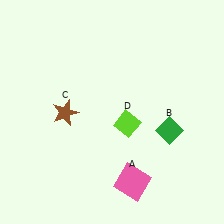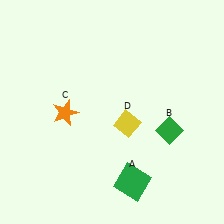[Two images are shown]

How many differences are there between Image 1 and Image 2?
There are 3 differences between the two images.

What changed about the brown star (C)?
In Image 1, C is brown. In Image 2, it changed to orange.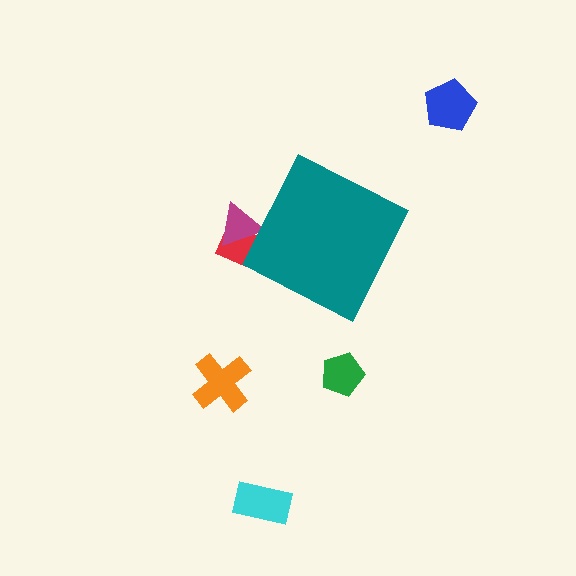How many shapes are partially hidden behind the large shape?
2 shapes are partially hidden.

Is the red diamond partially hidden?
Yes, the red diamond is partially hidden behind the teal diamond.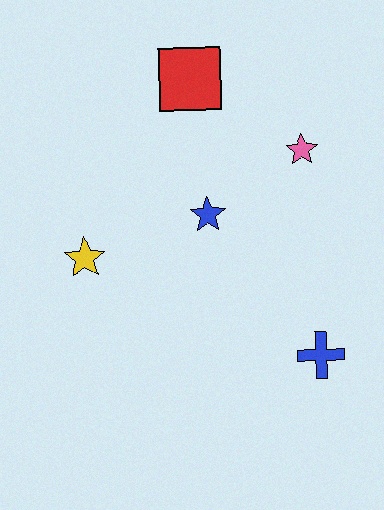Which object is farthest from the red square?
The blue cross is farthest from the red square.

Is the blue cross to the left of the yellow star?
No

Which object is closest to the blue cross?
The blue star is closest to the blue cross.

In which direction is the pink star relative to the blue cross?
The pink star is above the blue cross.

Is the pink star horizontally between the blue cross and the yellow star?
Yes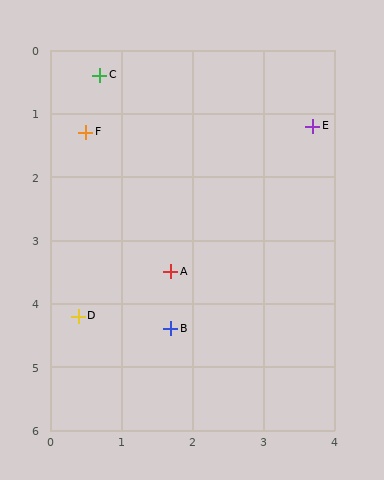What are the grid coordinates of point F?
Point F is at approximately (0.5, 1.3).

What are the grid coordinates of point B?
Point B is at approximately (1.7, 4.4).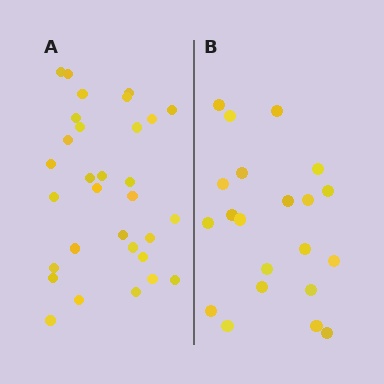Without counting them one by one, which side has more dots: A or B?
Region A (the left region) has more dots.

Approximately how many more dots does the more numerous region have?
Region A has roughly 10 or so more dots than region B.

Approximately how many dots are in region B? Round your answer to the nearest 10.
About 20 dots. (The exact count is 21, which rounds to 20.)